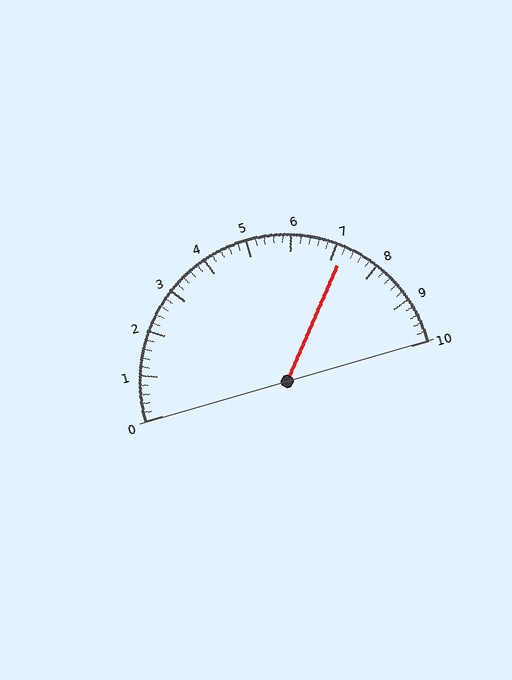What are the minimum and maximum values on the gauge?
The gauge ranges from 0 to 10.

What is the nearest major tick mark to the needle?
The nearest major tick mark is 7.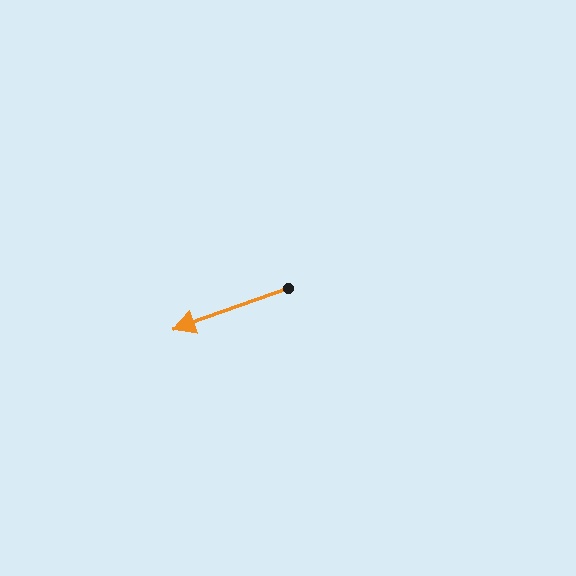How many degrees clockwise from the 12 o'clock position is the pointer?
Approximately 250 degrees.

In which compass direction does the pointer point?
West.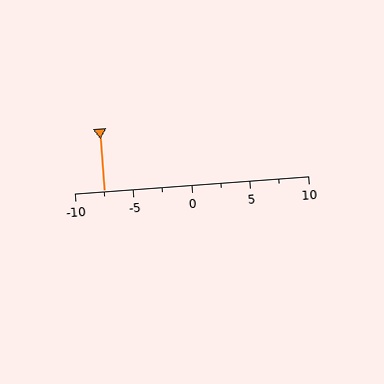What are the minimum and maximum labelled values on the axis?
The axis runs from -10 to 10.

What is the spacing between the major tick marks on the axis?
The major ticks are spaced 5 apart.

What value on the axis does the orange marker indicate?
The marker indicates approximately -7.5.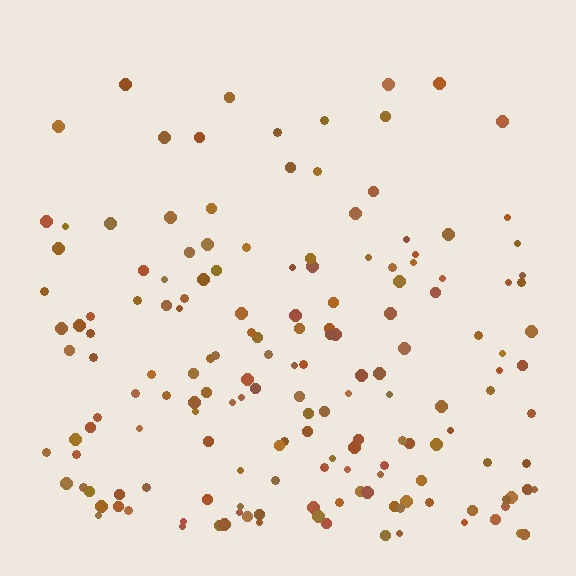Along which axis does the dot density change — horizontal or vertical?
Vertical.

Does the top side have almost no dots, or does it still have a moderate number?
Still a moderate number, just noticeably fewer than the bottom.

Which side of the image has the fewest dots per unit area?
The top.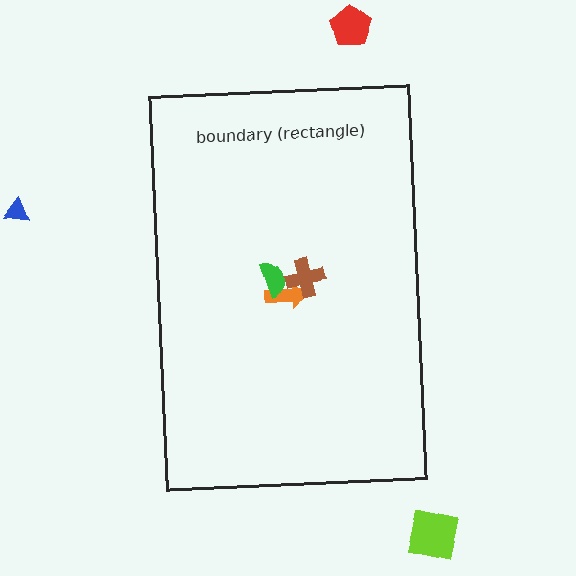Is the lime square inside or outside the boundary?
Outside.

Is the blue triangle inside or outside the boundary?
Outside.